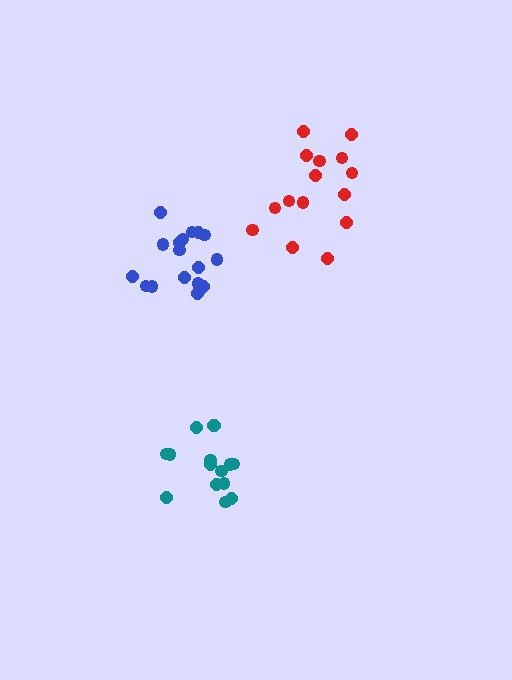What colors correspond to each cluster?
The clusters are colored: teal, red, blue.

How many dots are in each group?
Group 1: 15 dots, Group 2: 15 dots, Group 3: 18 dots (48 total).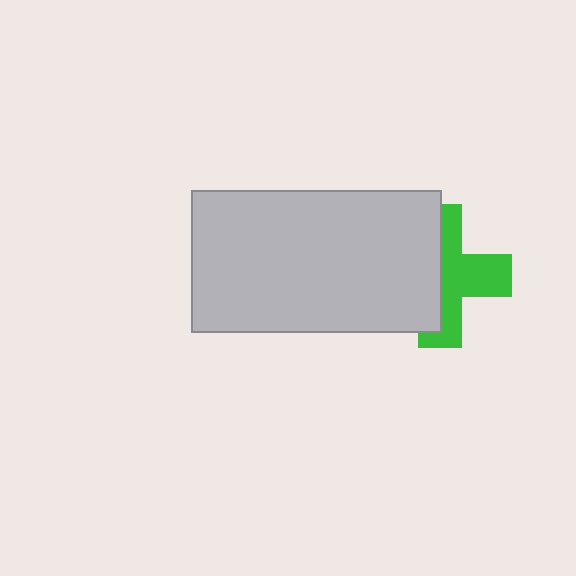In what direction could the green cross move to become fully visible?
The green cross could move right. That would shift it out from behind the light gray rectangle entirely.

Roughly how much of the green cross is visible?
About half of it is visible (roughly 50%).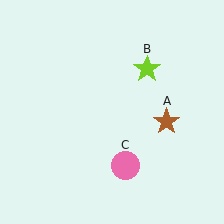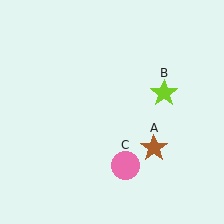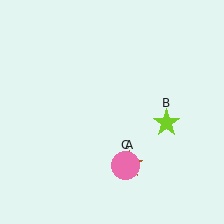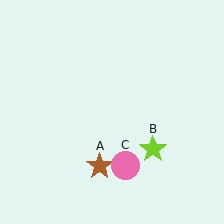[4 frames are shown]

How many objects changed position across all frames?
2 objects changed position: brown star (object A), lime star (object B).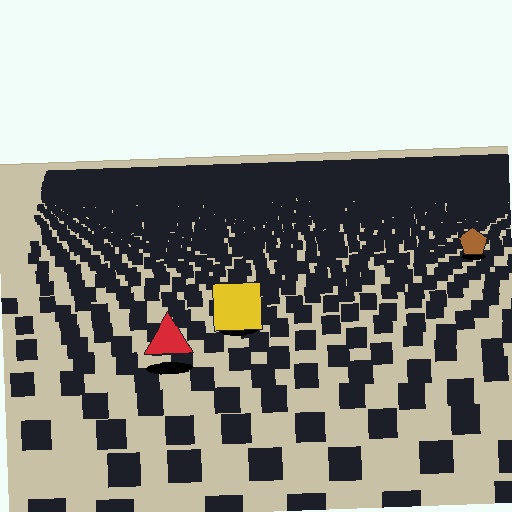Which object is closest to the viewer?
The red triangle is closest. The texture marks near it are larger and more spread out.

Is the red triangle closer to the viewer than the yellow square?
Yes. The red triangle is closer — you can tell from the texture gradient: the ground texture is coarser near it.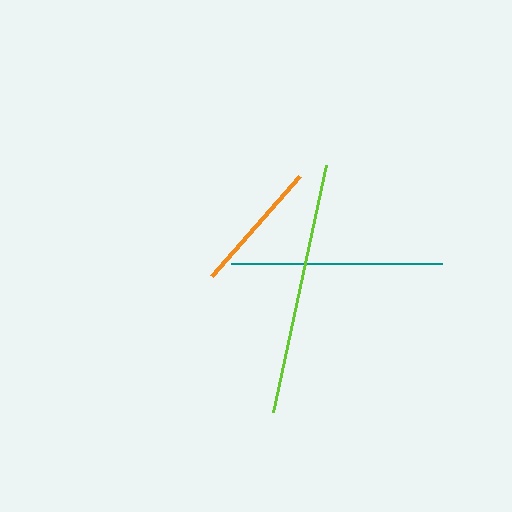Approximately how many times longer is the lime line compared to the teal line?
The lime line is approximately 1.2 times the length of the teal line.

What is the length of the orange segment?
The orange segment is approximately 133 pixels long.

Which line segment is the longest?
The lime line is the longest at approximately 253 pixels.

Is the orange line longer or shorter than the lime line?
The lime line is longer than the orange line.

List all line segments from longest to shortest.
From longest to shortest: lime, teal, orange.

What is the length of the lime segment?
The lime segment is approximately 253 pixels long.